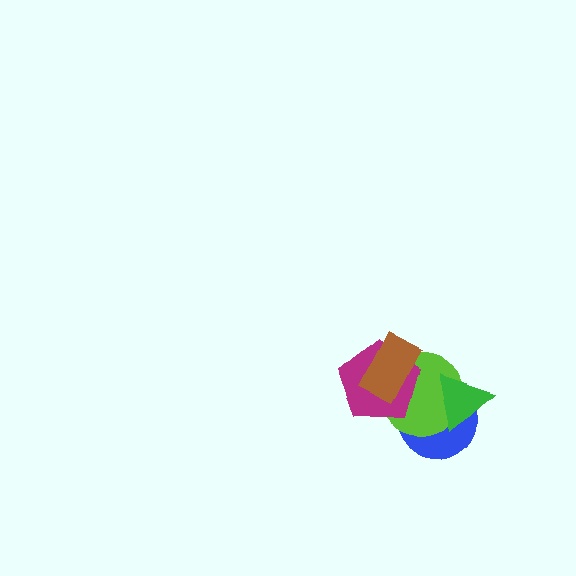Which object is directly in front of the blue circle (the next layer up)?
The lime circle is directly in front of the blue circle.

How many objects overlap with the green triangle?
2 objects overlap with the green triangle.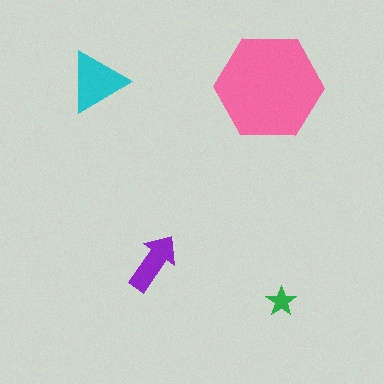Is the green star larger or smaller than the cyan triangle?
Smaller.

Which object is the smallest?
The green star.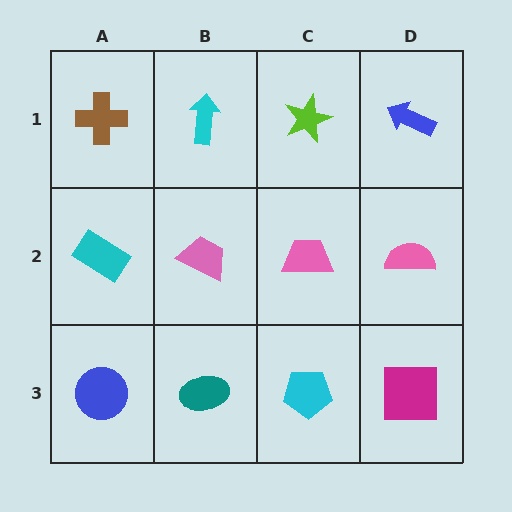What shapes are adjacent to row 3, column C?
A pink trapezoid (row 2, column C), a teal ellipse (row 3, column B), a magenta square (row 3, column D).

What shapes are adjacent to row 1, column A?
A cyan rectangle (row 2, column A), a cyan arrow (row 1, column B).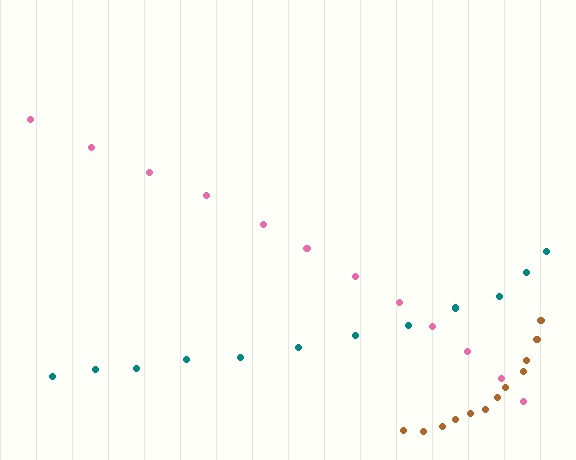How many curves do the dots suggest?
There are 3 distinct paths.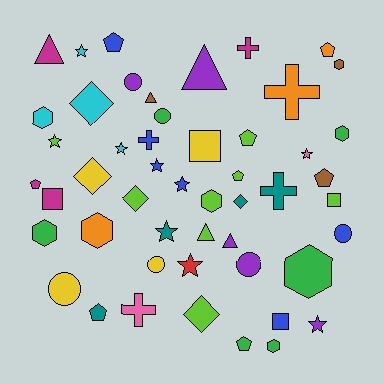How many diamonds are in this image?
There are 5 diamonds.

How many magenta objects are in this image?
There are 4 magenta objects.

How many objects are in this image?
There are 50 objects.